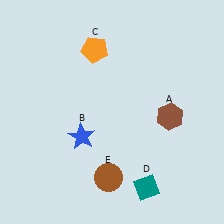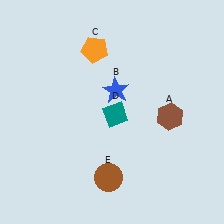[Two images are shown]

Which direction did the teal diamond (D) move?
The teal diamond (D) moved up.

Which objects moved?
The objects that moved are: the blue star (B), the teal diamond (D).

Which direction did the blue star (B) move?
The blue star (B) moved up.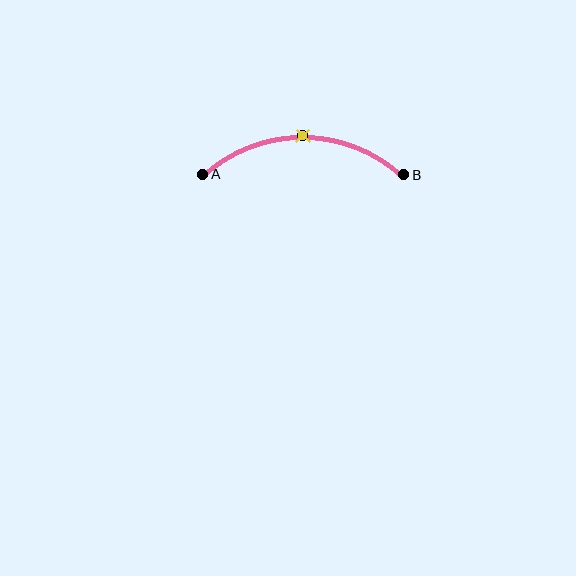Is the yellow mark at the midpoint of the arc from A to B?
Yes. The yellow mark lies on the arc at equal arc-length from both A and B — it is the arc midpoint.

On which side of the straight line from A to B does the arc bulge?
The arc bulges above the straight line connecting A and B.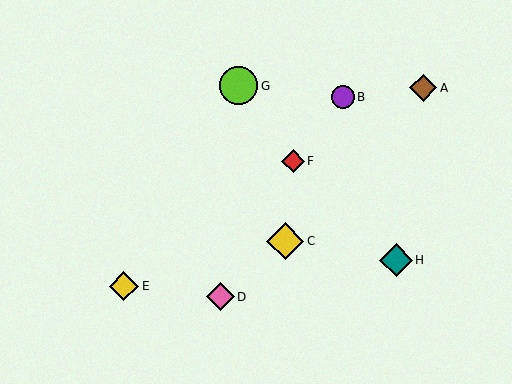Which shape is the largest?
The lime circle (labeled G) is the largest.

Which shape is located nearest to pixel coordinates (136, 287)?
The yellow diamond (labeled E) at (124, 286) is nearest to that location.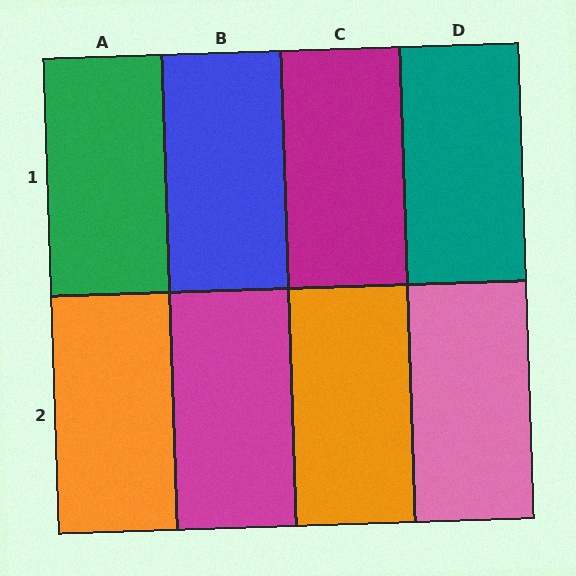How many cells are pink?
1 cell is pink.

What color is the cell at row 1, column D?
Teal.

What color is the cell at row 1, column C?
Magenta.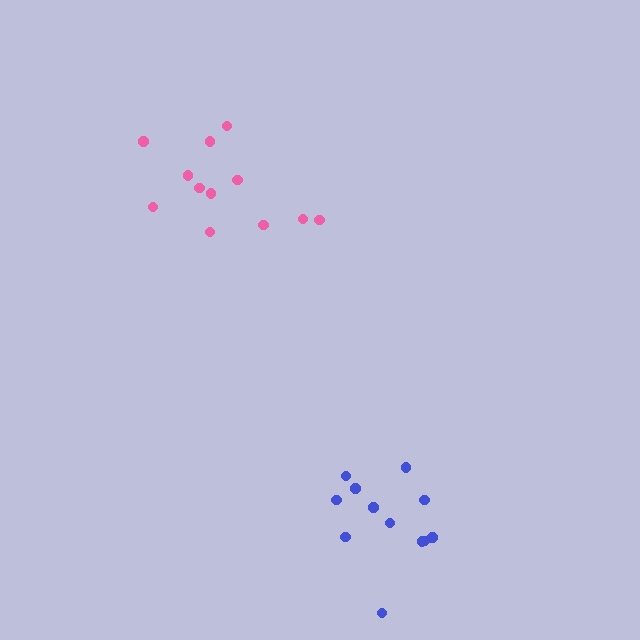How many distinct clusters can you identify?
There are 2 distinct clusters.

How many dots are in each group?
Group 1: 12 dots, Group 2: 12 dots (24 total).